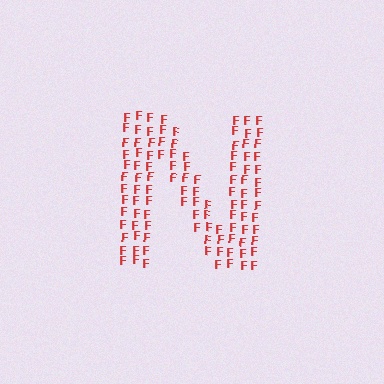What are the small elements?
The small elements are letter F's.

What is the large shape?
The large shape is the letter N.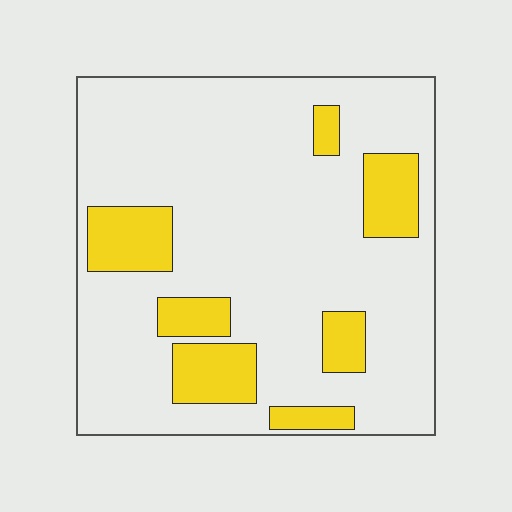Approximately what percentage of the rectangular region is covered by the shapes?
Approximately 20%.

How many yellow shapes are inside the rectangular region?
7.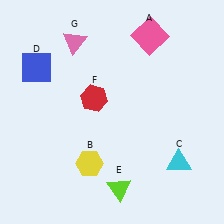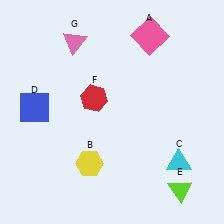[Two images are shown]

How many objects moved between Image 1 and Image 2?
2 objects moved between the two images.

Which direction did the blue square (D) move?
The blue square (D) moved down.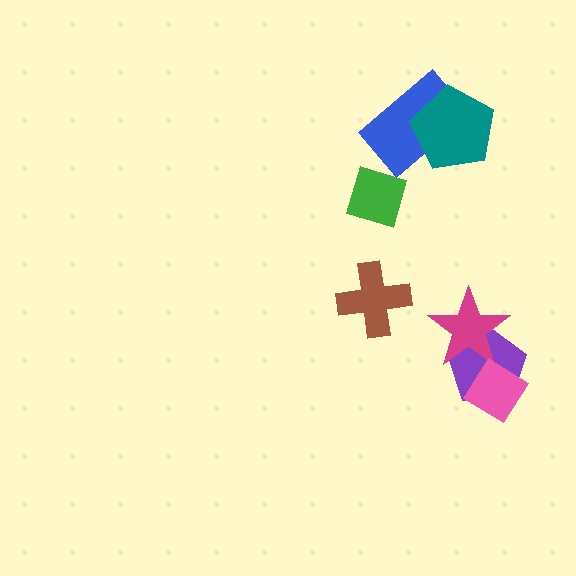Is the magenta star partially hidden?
Yes, it is partially covered by another shape.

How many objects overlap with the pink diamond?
2 objects overlap with the pink diamond.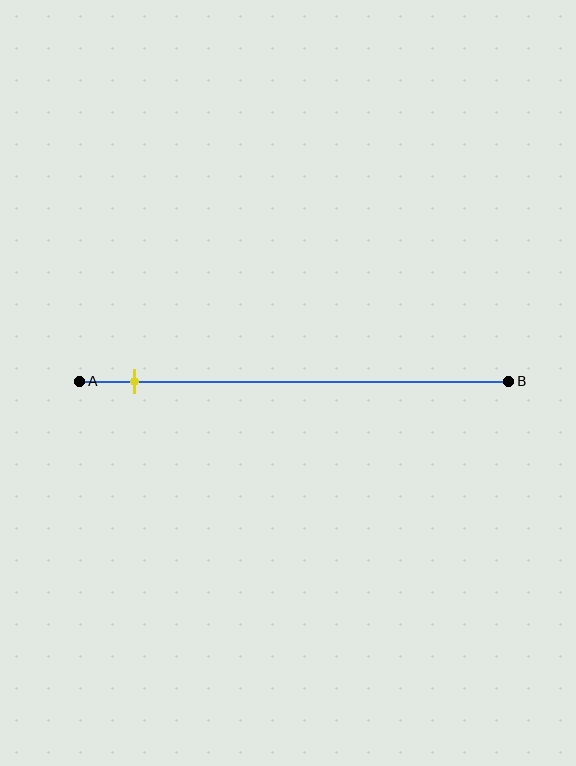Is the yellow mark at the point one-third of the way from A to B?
No, the mark is at about 15% from A, not at the 33% one-third point.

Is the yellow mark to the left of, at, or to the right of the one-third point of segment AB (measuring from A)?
The yellow mark is to the left of the one-third point of segment AB.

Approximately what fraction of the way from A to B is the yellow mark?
The yellow mark is approximately 15% of the way from A to B.